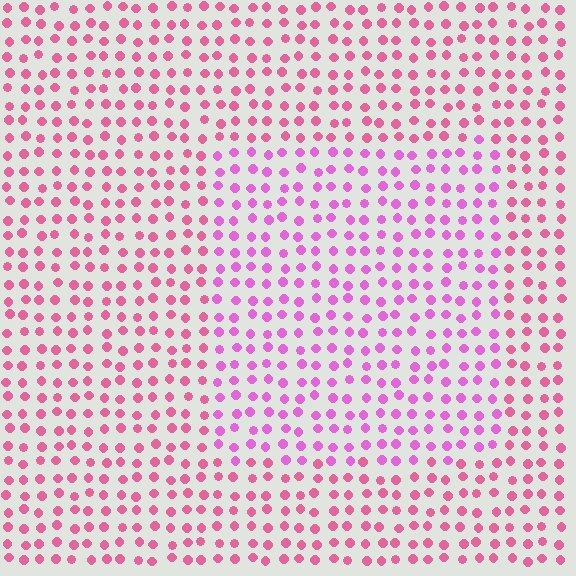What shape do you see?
I see a rectangle.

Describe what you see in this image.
The image is filled with small pink elements in a uniform arrangement. A rectangle-shaped region is visible where the elements are tinted to a slightly different hue, forming a subtle color boundary.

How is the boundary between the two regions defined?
The boundary is defined purely by a slight shift in hue (about 29 degrees). Spacing, size, and orientation are identical on both sides.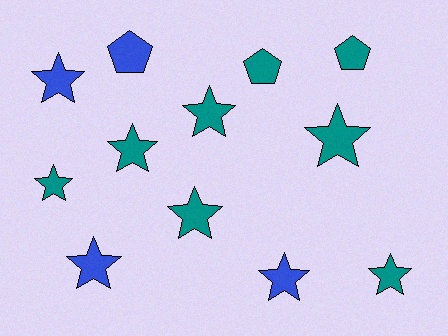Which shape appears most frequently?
Star, with 9 objects.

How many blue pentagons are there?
There is 1 blue pentagon.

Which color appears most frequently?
Teal, with 8 objects.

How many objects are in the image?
There are 12 objects.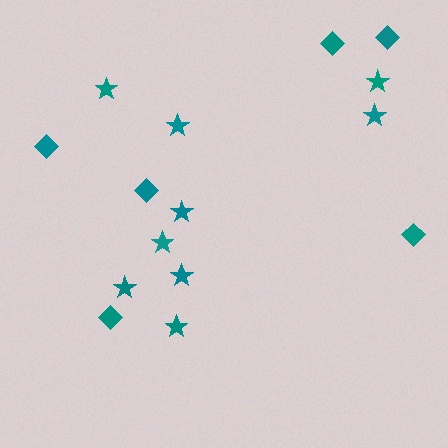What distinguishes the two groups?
There are 2 groups: one group of diamonds (6) and one group of stars (9).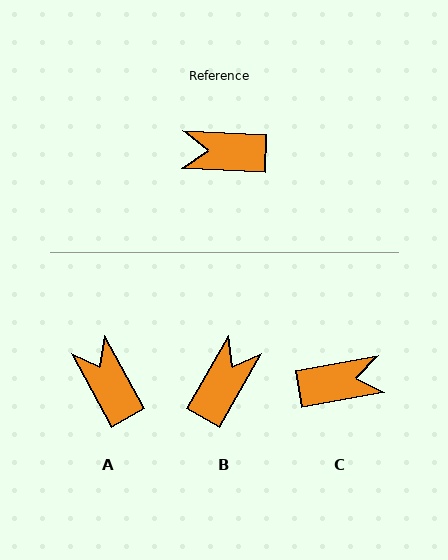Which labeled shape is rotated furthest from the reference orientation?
C, about 167 degrees away.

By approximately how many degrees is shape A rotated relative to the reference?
Approximately 58 degrees clockwise.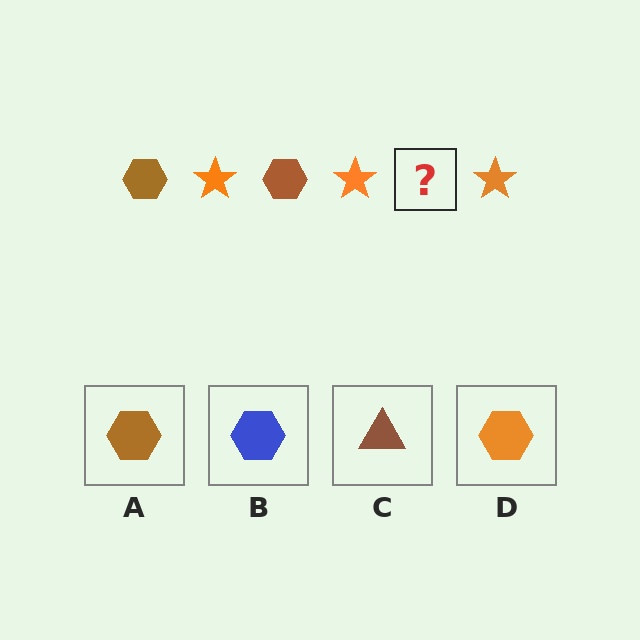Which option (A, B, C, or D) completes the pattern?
A.